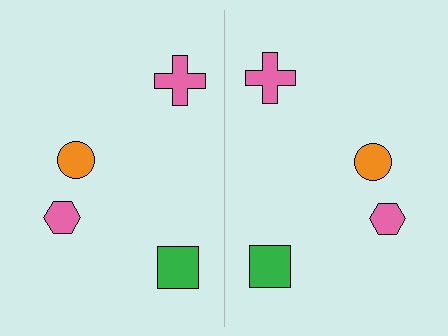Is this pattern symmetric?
Yes, this pattern has bilateral (reflection) symmetry.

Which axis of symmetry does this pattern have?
The pattern has a vertical axis of symmetry running through the center of the image.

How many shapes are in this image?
There are 8 shapes in this image.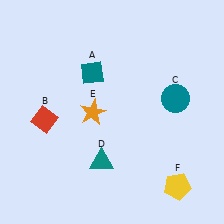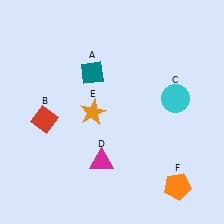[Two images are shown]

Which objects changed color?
C changed from teal to cyan. D changed from teal to magenta. F changed from yellow to orange.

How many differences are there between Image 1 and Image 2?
There are 3 differences between the two images.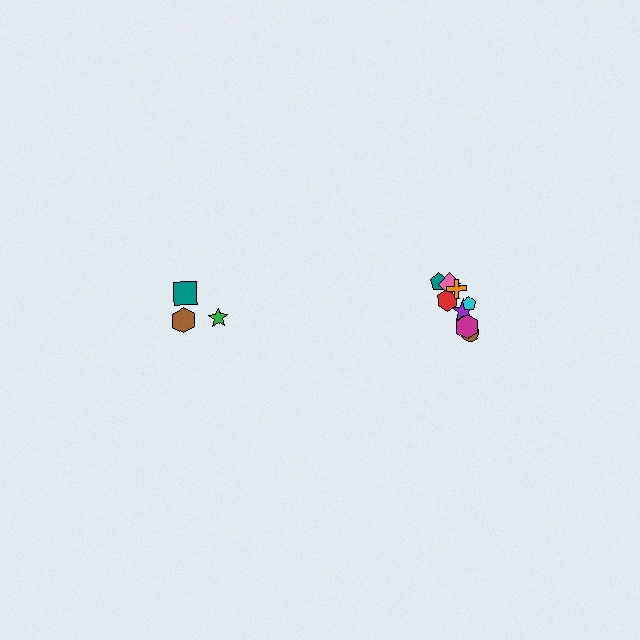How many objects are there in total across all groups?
There are 11 objects.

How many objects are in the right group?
There are 8 objects.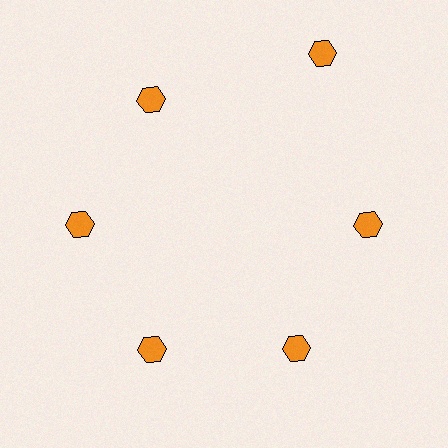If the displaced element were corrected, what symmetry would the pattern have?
It would have 6-fold rotational symmetry — the pattern would map onto itself every 60 degrees.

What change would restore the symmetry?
The symmetry would be restored by moving it inward, back onto the ring so that all 6 hexagons sit at equal angles and equal distance from the center.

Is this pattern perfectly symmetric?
No. The 6 orange hexagons are arranged in a ring, but one element near the 1 o'clock position is pushed outward from the center, breaking the 6-fold rotational symmetry.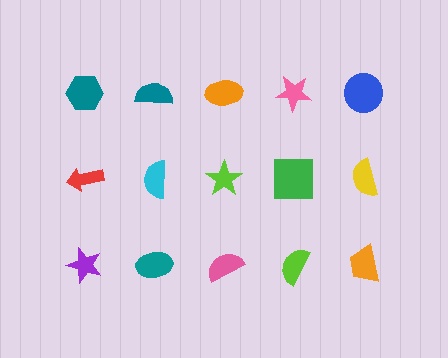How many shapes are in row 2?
5 shapes.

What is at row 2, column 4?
A green square.